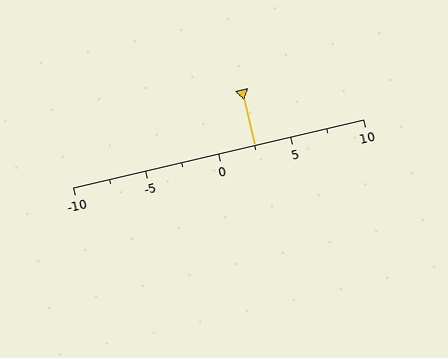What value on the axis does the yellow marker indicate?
The marker indicates approximately 2.5.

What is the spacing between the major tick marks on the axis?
The major ticks are spaced 5 apart.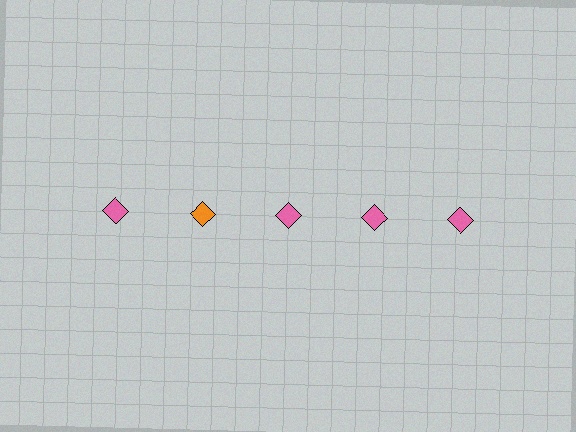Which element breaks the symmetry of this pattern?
The orange diamond in the top row, second from left column breaks the symmetry. All other shapes are pink diamonds.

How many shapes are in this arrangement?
There are 5 shapes arranged in a grid pattern.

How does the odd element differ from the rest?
It has a different color: orange instead of pink.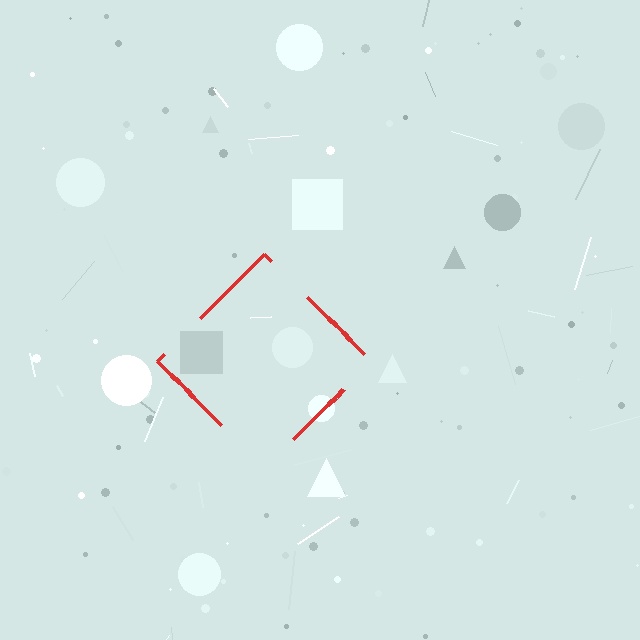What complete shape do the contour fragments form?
The contour fragments form a diamond.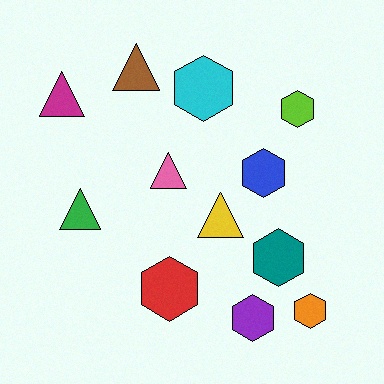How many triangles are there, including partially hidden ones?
There are 5 triangles.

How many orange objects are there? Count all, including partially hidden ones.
There is 1 orange object.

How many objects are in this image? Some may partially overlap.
There are 12 objects.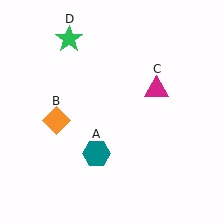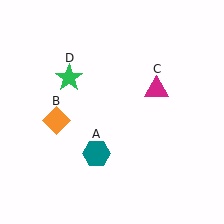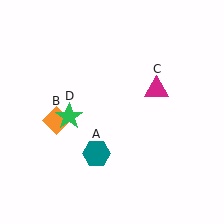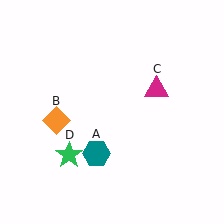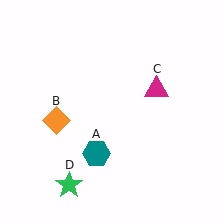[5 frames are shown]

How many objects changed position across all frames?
1 object changed position: green star (object D).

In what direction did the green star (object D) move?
The green star (object D) moved down.